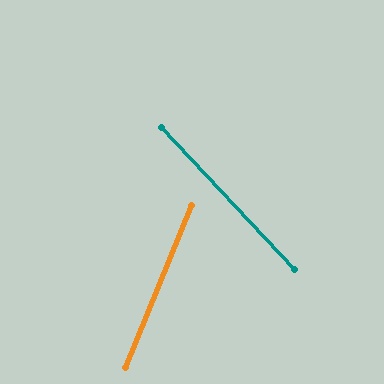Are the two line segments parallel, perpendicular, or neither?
Neither parallel nor perpendicular — they differ by about 65°.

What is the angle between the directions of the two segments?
Approximately 65 degrees.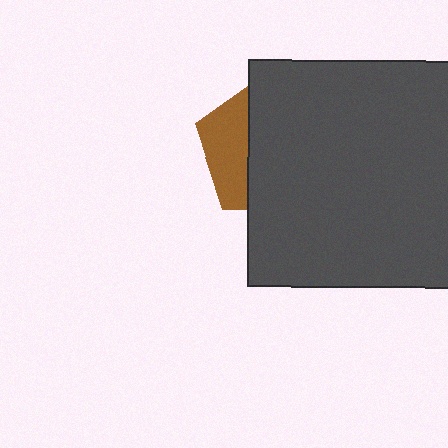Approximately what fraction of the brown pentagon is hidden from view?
Roughly 68% of the brown pentagon is hidden behind the dark gray rectangle.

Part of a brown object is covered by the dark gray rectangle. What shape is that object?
It is a pentagon.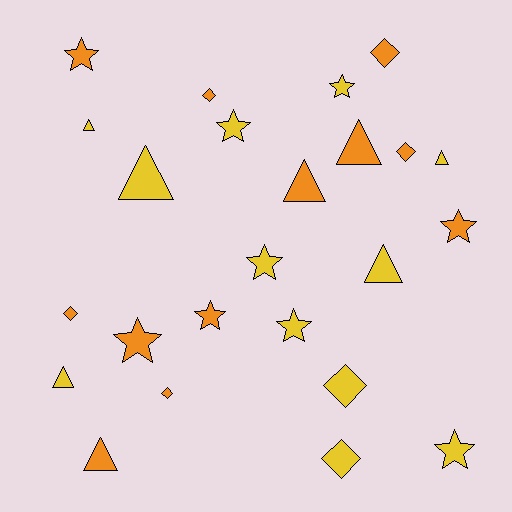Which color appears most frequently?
Orange, with 12 objects.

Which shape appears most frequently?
Star, with 9 objects.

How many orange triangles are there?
There are 3 orange triangles.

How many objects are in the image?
There are 24 objects.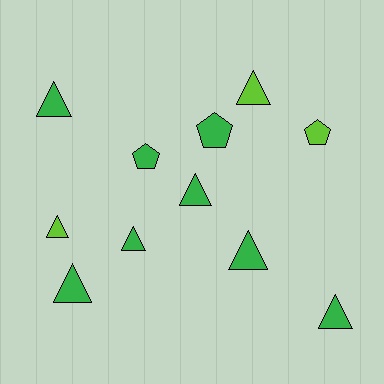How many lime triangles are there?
There are 2 lime triangles.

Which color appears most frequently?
Green, with 8 objects.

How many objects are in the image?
There are 11 objects.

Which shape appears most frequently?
Triangle, with 8 objects.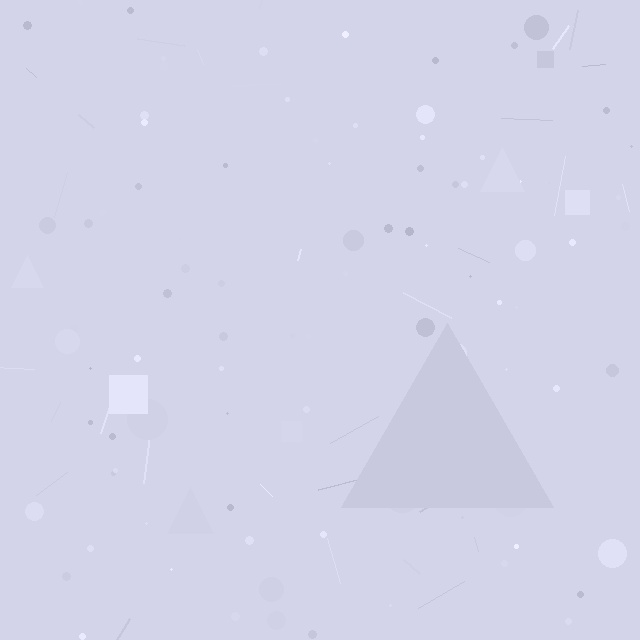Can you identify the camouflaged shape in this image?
The camouflaged shape is a triangle.